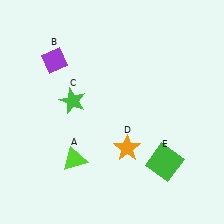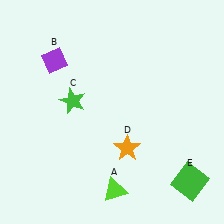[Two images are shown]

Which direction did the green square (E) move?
The green square (E) moved right.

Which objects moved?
The objects that moved are: the lime triangle (A), the green square (E).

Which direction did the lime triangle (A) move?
The lime triangle (A) moved right.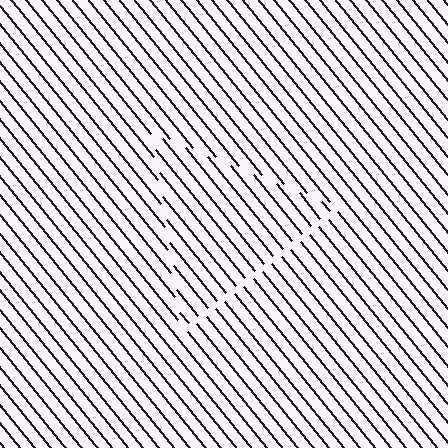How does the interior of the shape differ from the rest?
The interior of the shape contains the same grating, shifted by half a period — the contour is defined by the phase discontinuity where line-ends from the inner and outer gratings abut.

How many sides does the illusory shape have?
3 sides — the line-ends trace a triangle.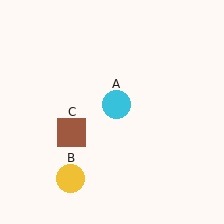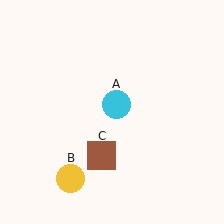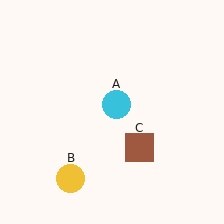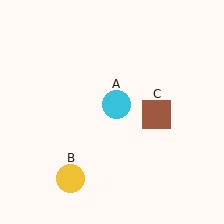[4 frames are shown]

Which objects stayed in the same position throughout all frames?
Cyan circle (object A) and yellow circle (object B) remained stationary.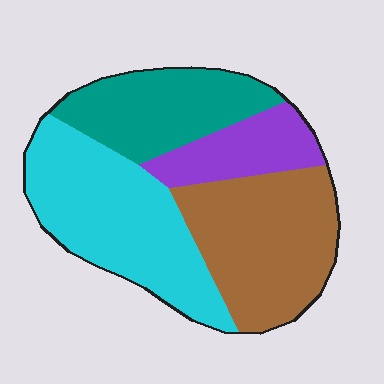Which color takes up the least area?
Purple, at roughly 15%.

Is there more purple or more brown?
Brown.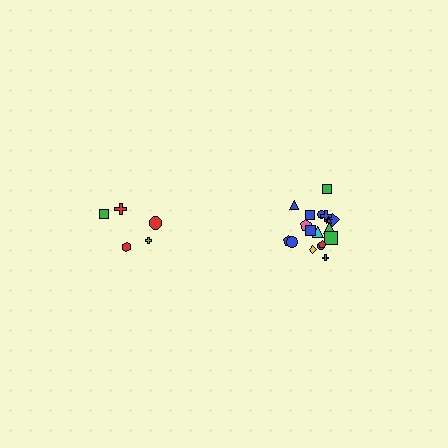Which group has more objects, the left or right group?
The right group.